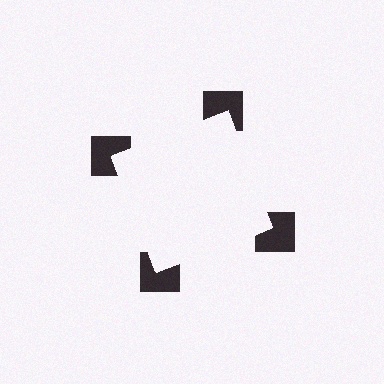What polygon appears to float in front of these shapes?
An illusory square — its edges are inferred from the aligned wedge cuts in the notched squares, not physically drawn.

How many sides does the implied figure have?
4 sides.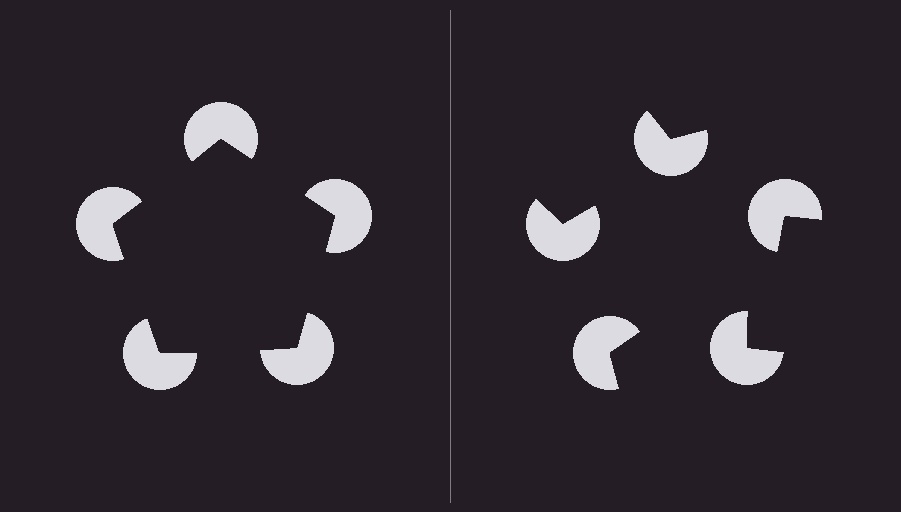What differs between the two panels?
The pac-man discs are positioned identically on both sides; only the wedge orientations differ. On the left they align to a pentagon; on the right they are misaligned.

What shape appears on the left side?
An illusory pentagon.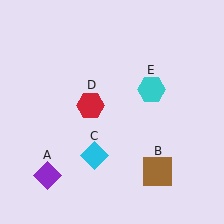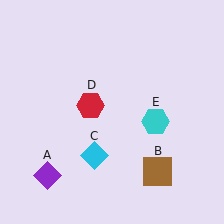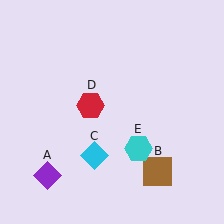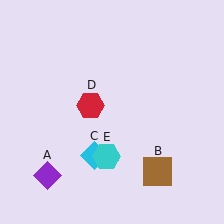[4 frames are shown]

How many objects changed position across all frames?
1 object changed position: cyan hexagon (object E).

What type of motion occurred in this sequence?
The cyan hexagon (object E) rotated clockwise around the center of the scene.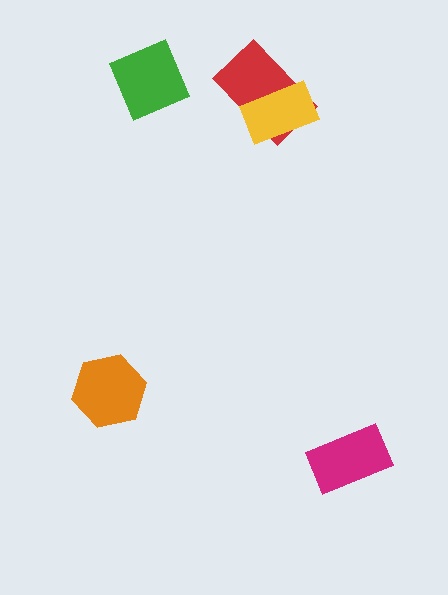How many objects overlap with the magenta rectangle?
0 objects overlap with the magenta rectangle.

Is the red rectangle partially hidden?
Yes, it is partially covered by another shape.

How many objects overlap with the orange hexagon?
0 objects overlap with the orange hexagon.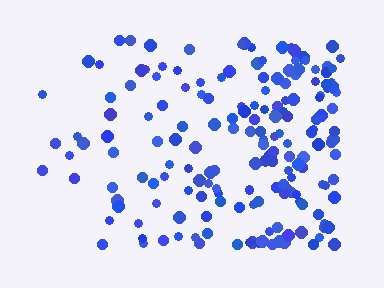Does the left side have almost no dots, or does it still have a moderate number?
Still a moderate number, just noticeably fewer than the right.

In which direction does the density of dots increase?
From left to right, with the right side densest.